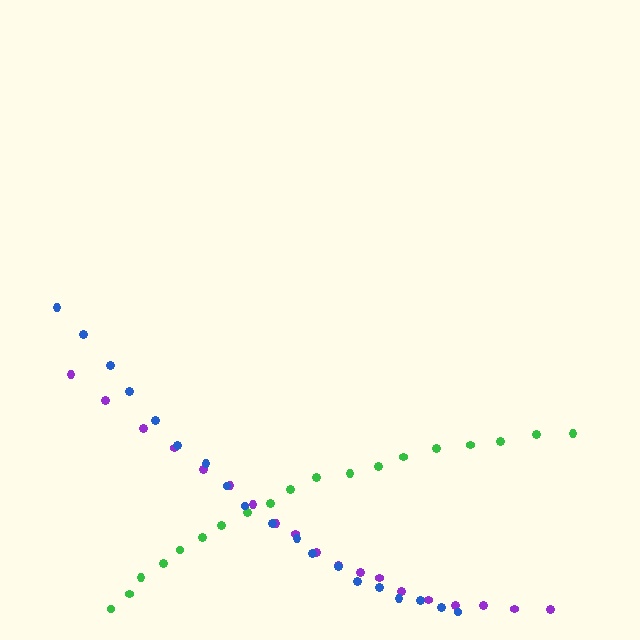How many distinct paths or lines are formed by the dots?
There are 3 distinct paths.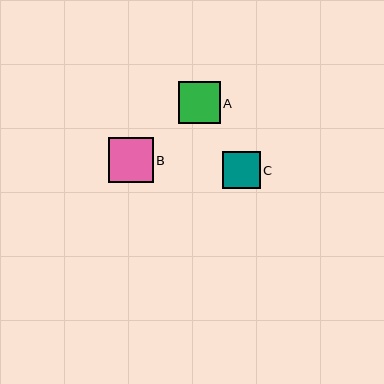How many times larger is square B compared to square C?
Square B is approximately 1.2 times the size of square C.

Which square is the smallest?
Square C is the smallest with a size of approximately 37 pixels.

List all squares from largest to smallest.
From largest to smallest: B, A, C.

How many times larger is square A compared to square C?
Square A is approximately 1.1 times the size of square C.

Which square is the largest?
Square B is the largest with a size of approximately 45 pixels.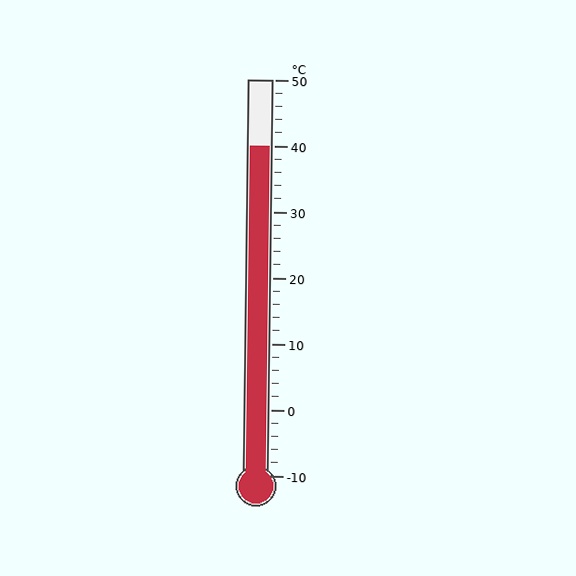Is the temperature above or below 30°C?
The temperature is above 30°C.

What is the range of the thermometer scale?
The thermometer scale ranges from -10°C to 50°C.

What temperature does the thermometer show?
The thermometer shows approximately 40°C.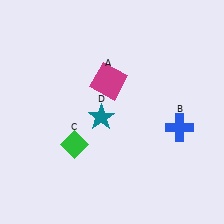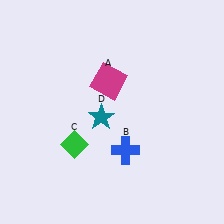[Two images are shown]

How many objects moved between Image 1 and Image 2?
1 object moved between the two images.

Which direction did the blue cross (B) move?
The blue cross (B) moved left.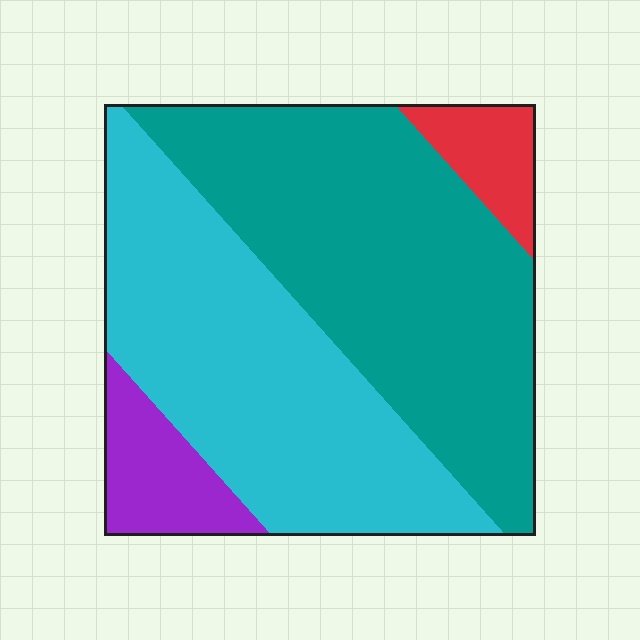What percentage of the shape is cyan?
Cyan takes up between a quarter and a half of the shape.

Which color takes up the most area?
Teal, at roughly 45%.